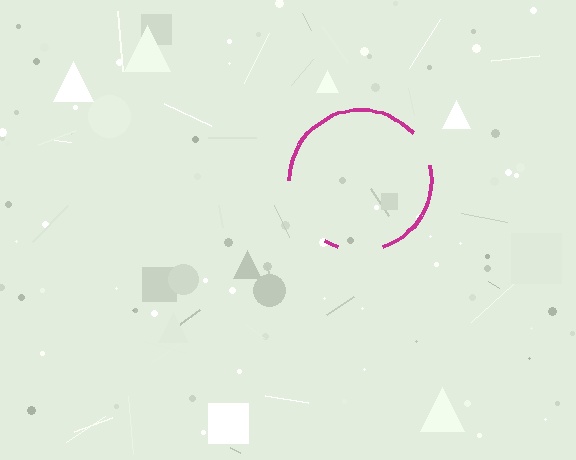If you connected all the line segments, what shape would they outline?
They would outline a circle.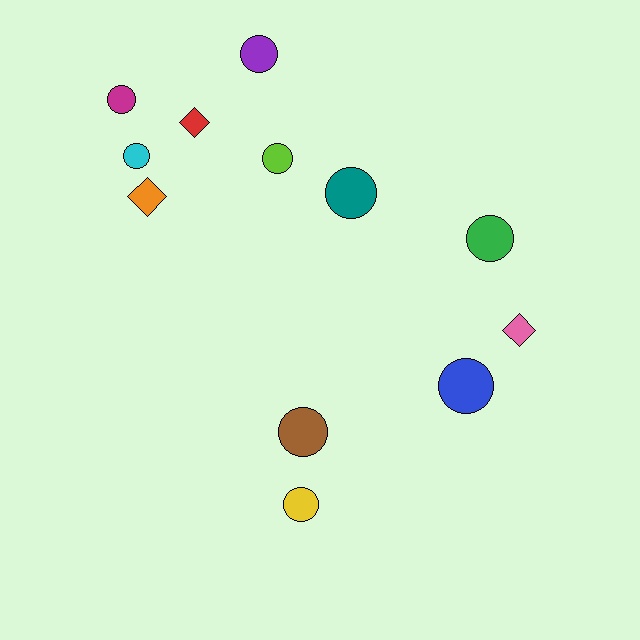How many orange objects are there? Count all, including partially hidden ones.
There is 1 orange object.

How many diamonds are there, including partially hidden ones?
There are 3 diamonds.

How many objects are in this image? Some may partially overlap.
There are 12 objects.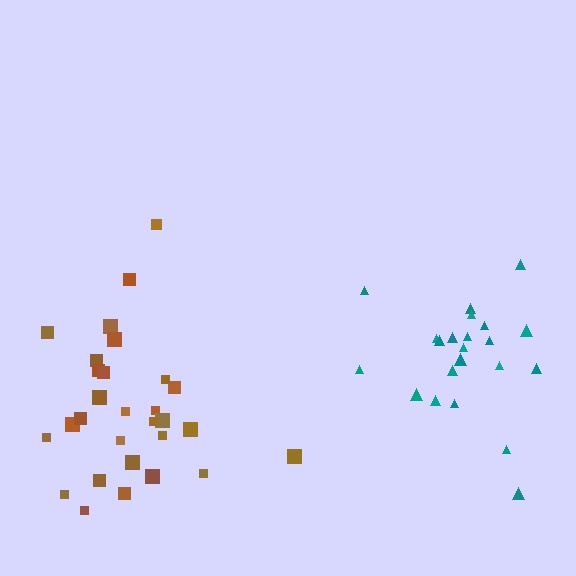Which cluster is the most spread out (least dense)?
Brown.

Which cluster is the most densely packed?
Teal.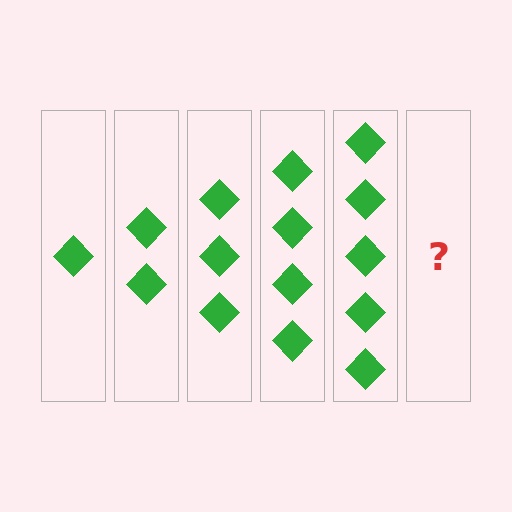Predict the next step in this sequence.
The next step is 6 diamonds.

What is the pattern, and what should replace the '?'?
The pattern is that each step adds one more diamond. The '?' should be 6 diamonds.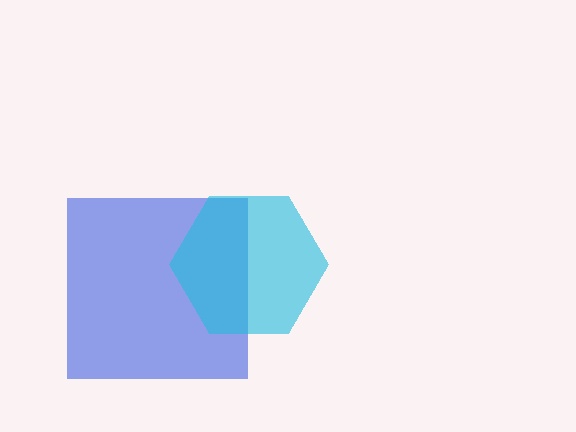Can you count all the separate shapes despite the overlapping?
Yes, there are 2 separate shapes.